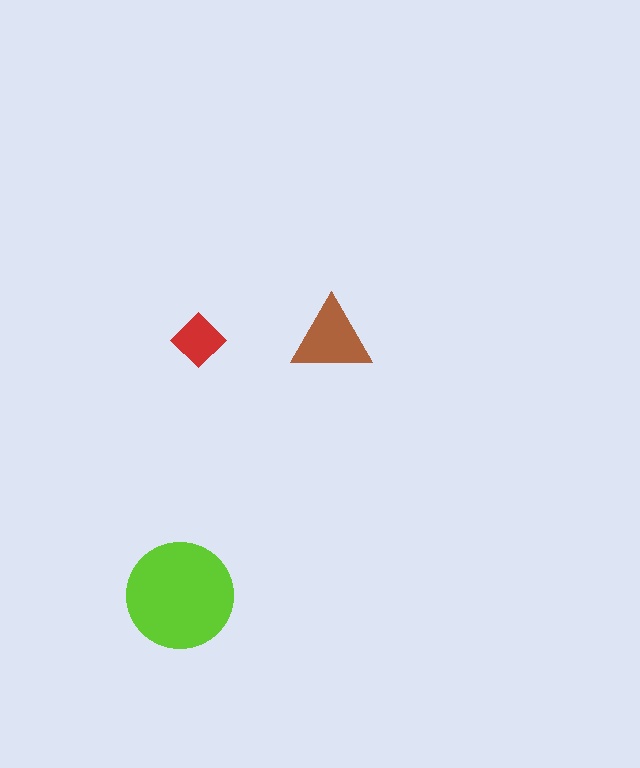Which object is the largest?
The lime circle.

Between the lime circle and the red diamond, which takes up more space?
The lime circle.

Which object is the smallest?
The red diamond.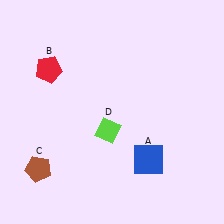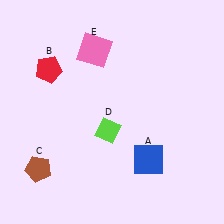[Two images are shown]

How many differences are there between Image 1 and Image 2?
There is 1 difference between the two images.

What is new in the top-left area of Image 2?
A pink square (E) was added in the top-left area of Image 2.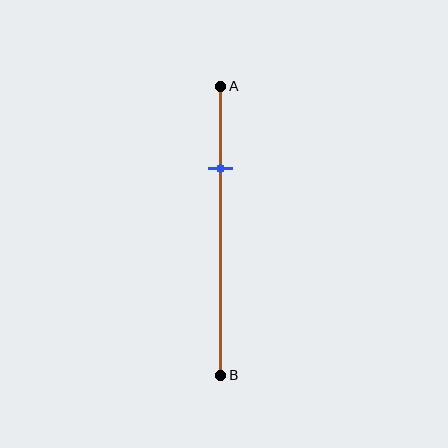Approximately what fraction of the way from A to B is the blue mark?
The blue mark is approximately 30% of the way from A to B.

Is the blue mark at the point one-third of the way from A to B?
No, the mark is at about 30% from A, not at the 33% one-third point.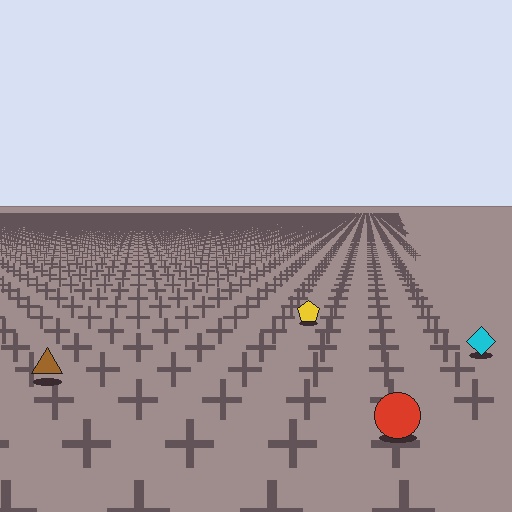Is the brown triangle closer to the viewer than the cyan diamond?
Yes. The brown triangle is closer — you can tell from the texture gradient: the ground texture is coarser near it.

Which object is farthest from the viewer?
The yellow pentagon is farthest from the viewer. It appears smaller and the ground texture around it is denser.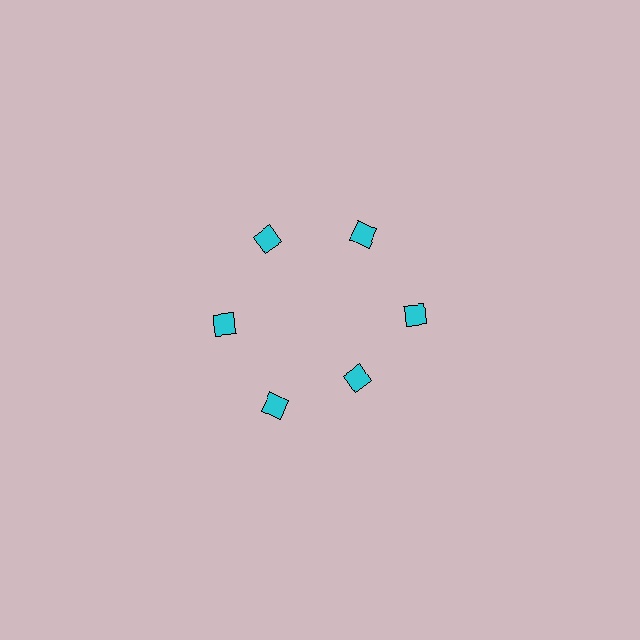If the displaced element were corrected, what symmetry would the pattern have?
It would have 6-fold rotational symmetry — the pattern would map onto itself every 60 degrees.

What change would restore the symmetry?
The symmetry would be restored by moving it outward, back onto the ring so that all 6 diamonds sit at equal angles and equal distance from the center.